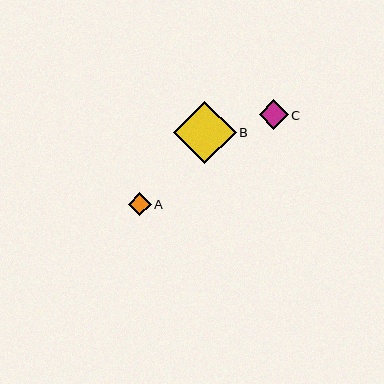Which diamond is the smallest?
Diamond A is the smallest with a size of approximately 22 pixels.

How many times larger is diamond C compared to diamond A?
Diamond C is approximately 1.3 times the size of diamond A.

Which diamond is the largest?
Diamond B is the largest with a size of approximately 62 pixels.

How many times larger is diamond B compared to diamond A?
Diamond B is approximately 2.8 times the size of diamond A.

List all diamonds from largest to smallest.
From largest to smallest: B, C, A.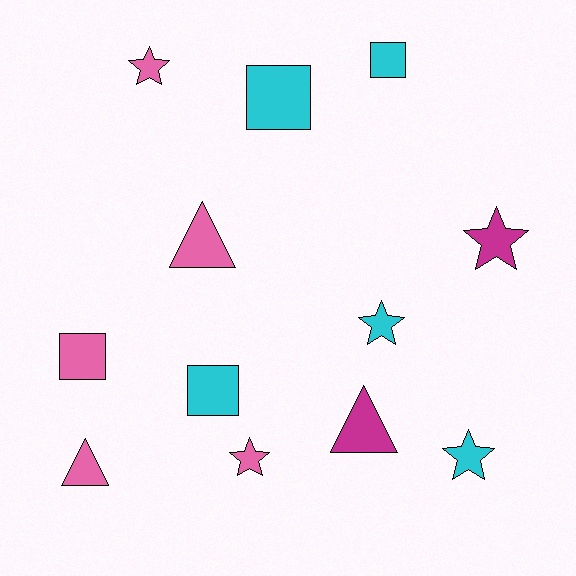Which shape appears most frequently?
Star, with 5 objects.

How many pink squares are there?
There is 1 pink square.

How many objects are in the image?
There are 12 objects.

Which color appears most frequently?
Cyan, with 5 objects.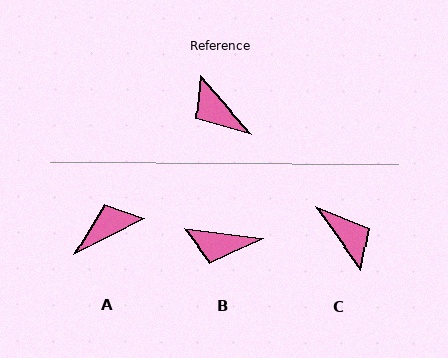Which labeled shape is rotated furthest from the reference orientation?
C, about 174 degrees away.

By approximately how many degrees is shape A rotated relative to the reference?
Approximately 105 degrees clockwise.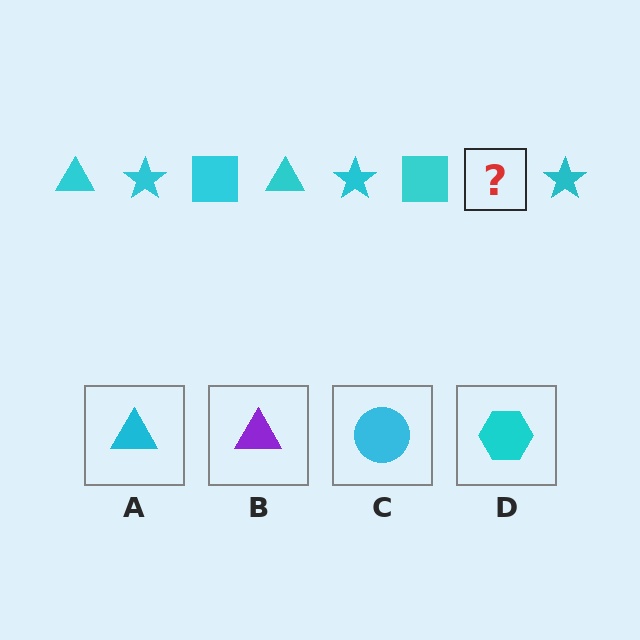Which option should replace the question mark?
Option A.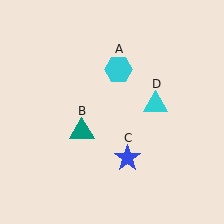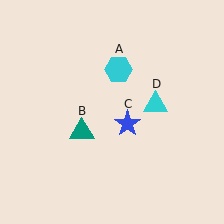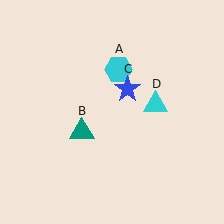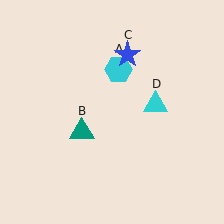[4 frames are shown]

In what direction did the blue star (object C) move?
The blue star (object C) moved up.